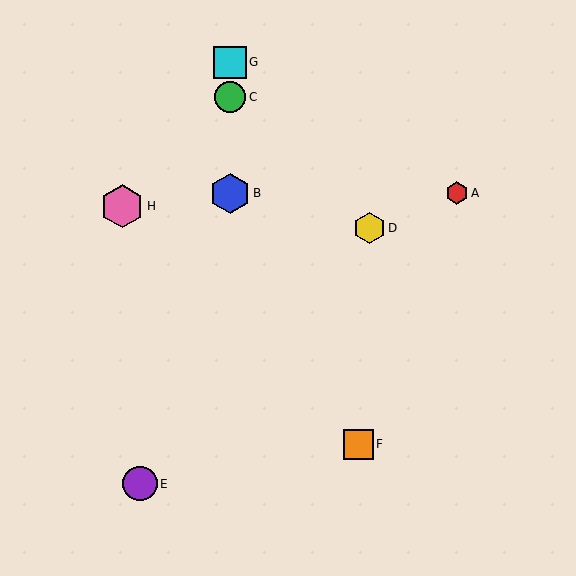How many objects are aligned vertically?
3 objects (B, C, G) are aligned vertically.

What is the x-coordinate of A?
Object A is at x≈457.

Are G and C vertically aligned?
Yes, both are at x≈230.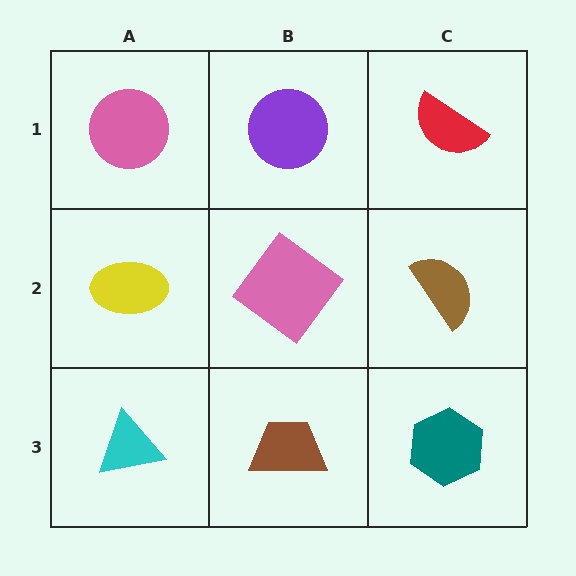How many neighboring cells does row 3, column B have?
3.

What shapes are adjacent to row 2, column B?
A purple circle (row 1, column B), a brown trapezoid (row 3, column B), a yellow ellipse (row 2, column A), a brown semicircle (row 2, column C).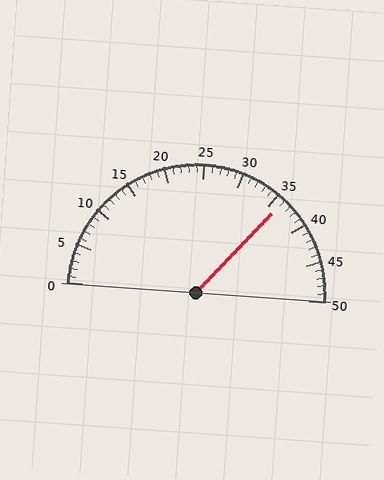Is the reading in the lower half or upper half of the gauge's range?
The reading is in the upper half of the range (0 to 50).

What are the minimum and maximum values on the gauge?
The gauge ranges from 0 to 50.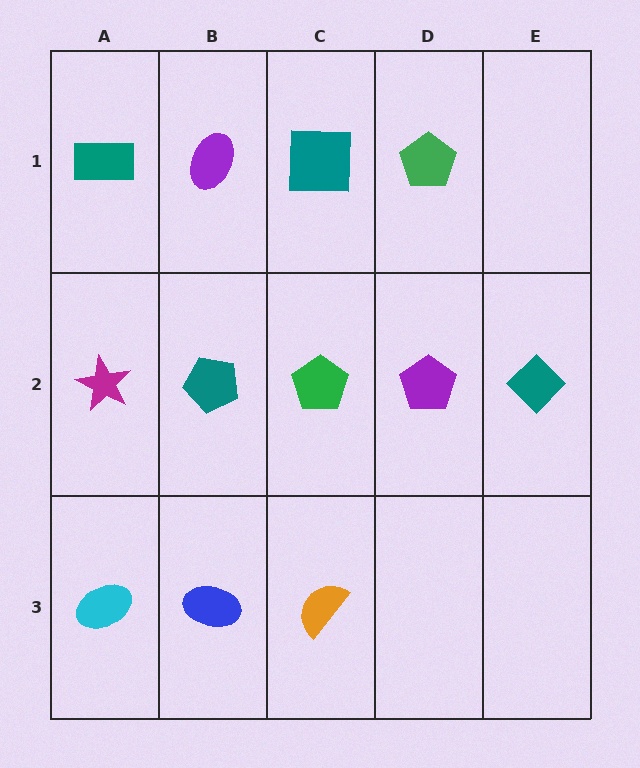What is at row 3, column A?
A cyan ellipse.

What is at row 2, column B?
A teal pentagon.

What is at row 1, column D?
A green pentagon.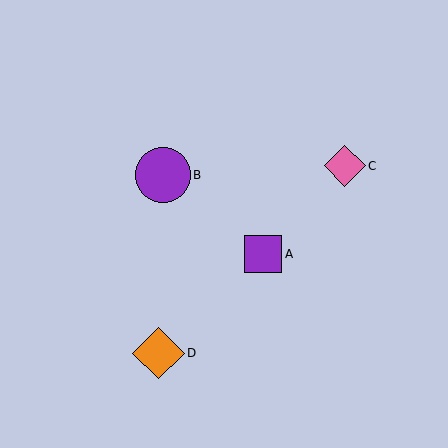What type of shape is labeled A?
Shape A is a purple square.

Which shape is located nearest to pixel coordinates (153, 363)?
The orange diamond (labeled D) at (158, 353) is nearest to that location.